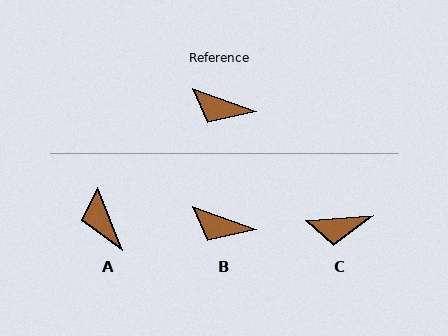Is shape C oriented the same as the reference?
No, it is off by about 25 degrees.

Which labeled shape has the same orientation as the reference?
B.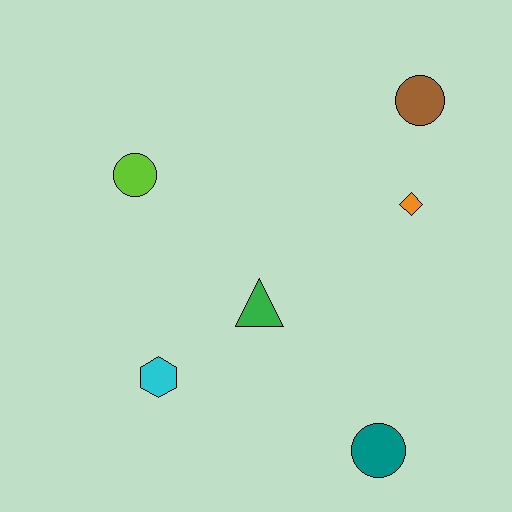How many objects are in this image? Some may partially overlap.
There are 6 objects.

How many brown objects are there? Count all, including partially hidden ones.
There is 1 brown object.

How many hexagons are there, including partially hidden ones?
There is 1 hexagon.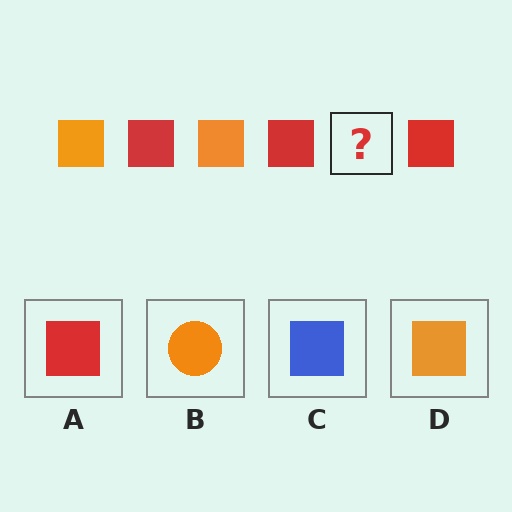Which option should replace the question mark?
Option D.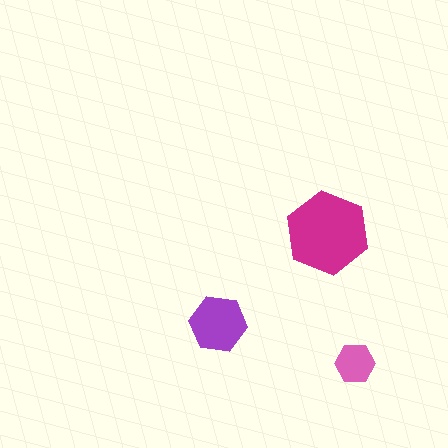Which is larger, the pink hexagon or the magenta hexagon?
The magenta one.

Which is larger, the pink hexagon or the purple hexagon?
The purple one.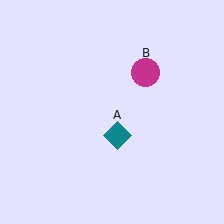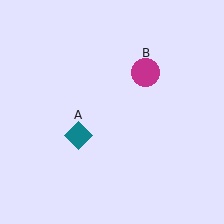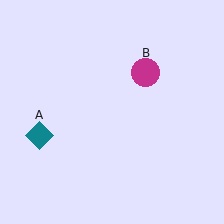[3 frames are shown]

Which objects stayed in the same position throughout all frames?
Magenta circle (object B) remained stationary.